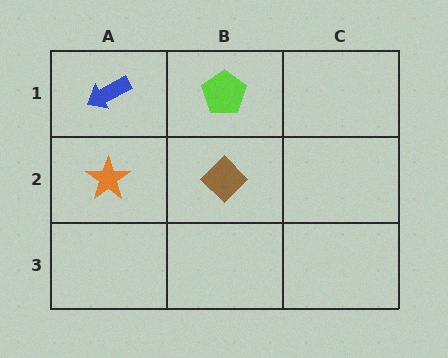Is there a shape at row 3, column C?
No, that cell is empty.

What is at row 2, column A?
An orange star.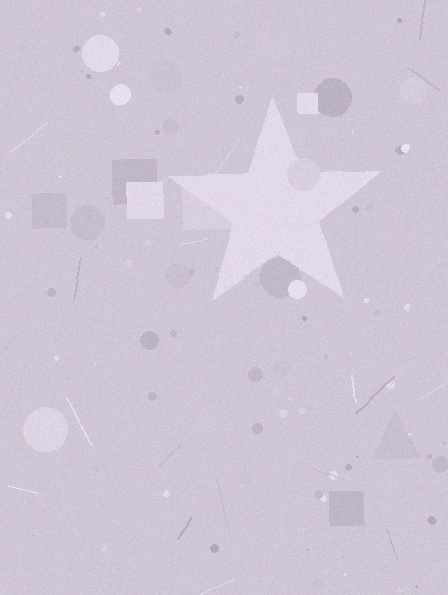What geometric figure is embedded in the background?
A star is embedded in the background.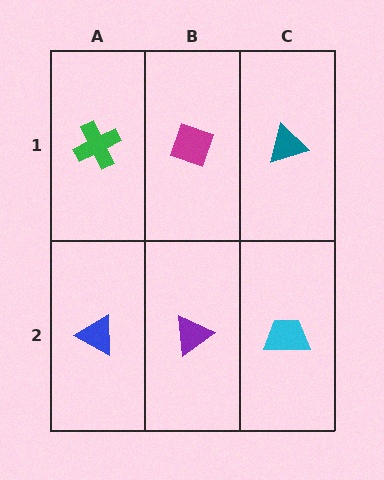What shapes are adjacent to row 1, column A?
A blue triangle (row 2, column A), a magenta diamond (row 1, column B).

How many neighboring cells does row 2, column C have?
2.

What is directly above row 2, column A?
A green cross.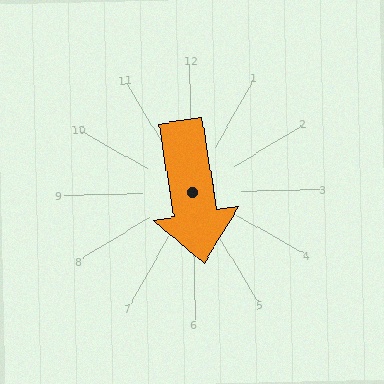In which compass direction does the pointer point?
South.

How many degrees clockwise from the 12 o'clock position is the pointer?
Approximately 172 degrees.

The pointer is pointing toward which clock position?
Roughly 6 o'clock.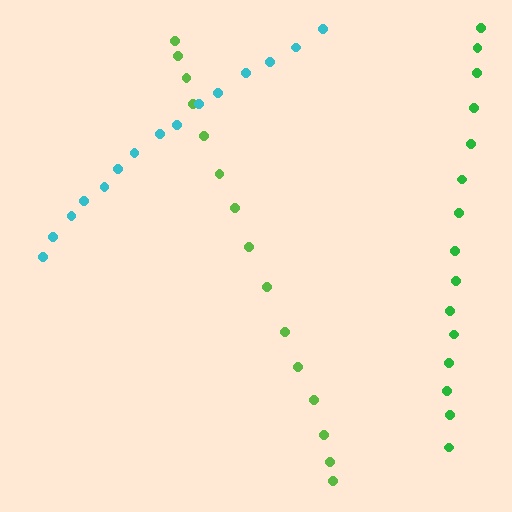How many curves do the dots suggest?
There are 3 distinct paths.